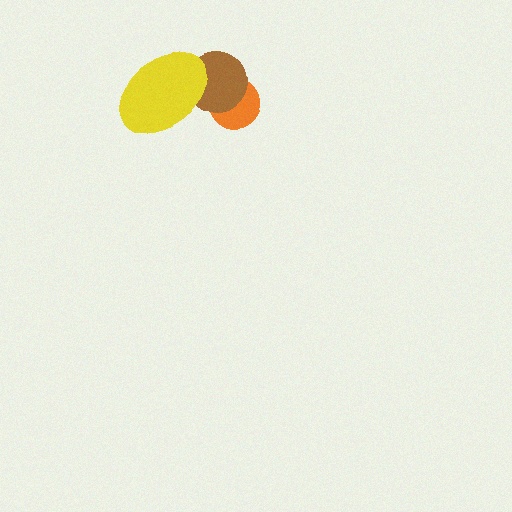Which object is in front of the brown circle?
The yellow ellipse is in front of the brown circle.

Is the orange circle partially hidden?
Yes, it is partially covered by another shape.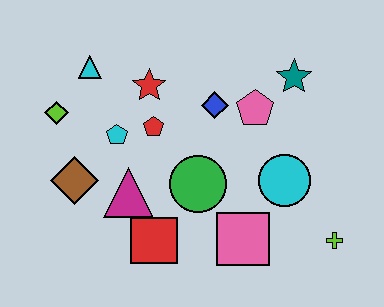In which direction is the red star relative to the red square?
The red star is above the red square.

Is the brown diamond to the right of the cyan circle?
No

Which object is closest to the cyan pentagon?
The red pentagon is closest to the cyan pentagon.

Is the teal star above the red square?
Yes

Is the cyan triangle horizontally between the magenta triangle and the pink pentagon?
No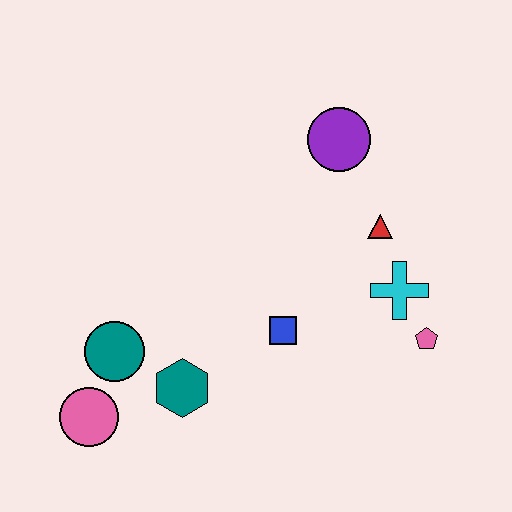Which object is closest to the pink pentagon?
The cyan cross is closest to the pink pentagon.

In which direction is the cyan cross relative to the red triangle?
The cyan cross is below the red triangle.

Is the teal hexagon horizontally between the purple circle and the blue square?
No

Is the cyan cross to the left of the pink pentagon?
Yes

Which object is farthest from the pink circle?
The purple circle is farthest from the pink circle.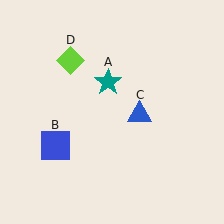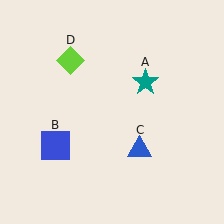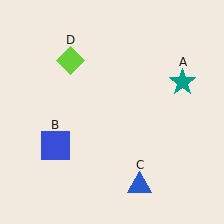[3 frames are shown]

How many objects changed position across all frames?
2 objects changed position: teal star (object A), blue triangle (object C).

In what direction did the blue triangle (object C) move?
The blue triangle (object C) moved down.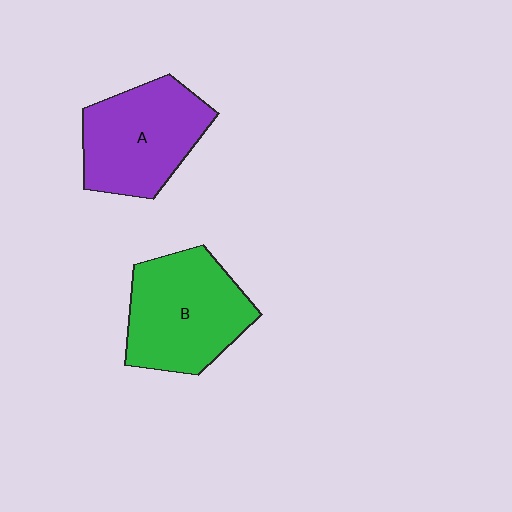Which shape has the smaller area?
Shape A (purple).